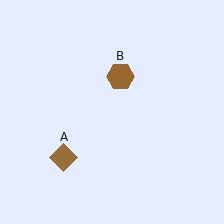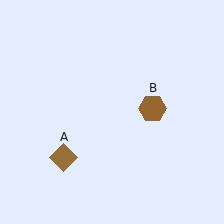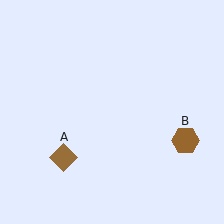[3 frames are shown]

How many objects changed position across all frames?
1 object changed position: brown hexagon (object B).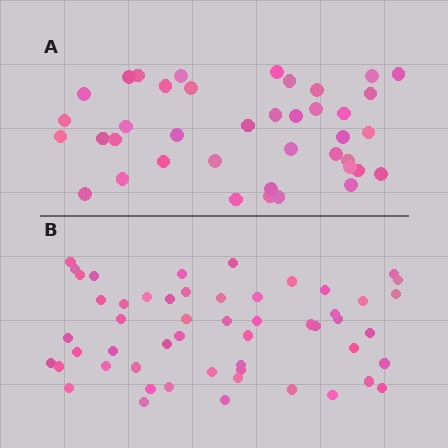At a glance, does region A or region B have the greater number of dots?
Region B (the bottom region) has more dots.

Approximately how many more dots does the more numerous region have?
Region B has approximately 15 more dots than region A.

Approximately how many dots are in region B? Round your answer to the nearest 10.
About 50 dots. (The exact count is 53, which rounds to 50.)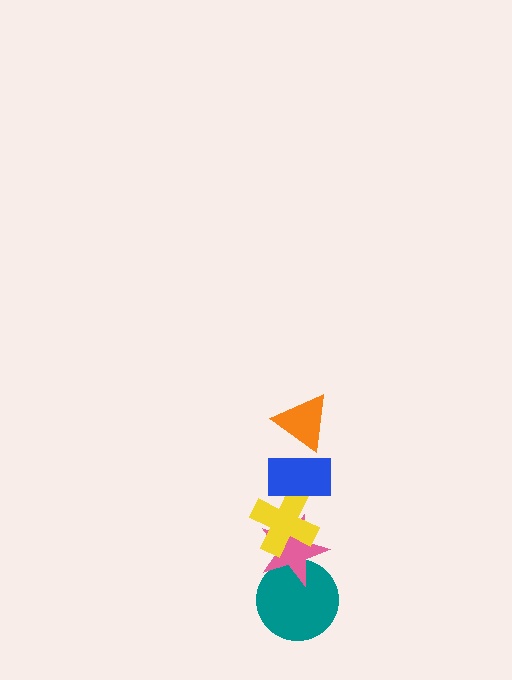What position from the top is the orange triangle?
The orange triangle is 1st from the top.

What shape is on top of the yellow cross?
The blue rectangle is on top of the yellow cross.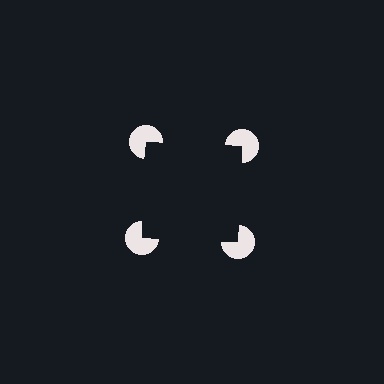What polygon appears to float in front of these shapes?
An illusory square — its edges are inferred from the aligned wedge cuts in the pac-man discs, not physically drawn.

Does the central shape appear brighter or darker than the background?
It typically appears slightly darker than the background, even though no actual brightness change is drawn.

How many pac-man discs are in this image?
There are 4 — one at each vertex of the illusory square.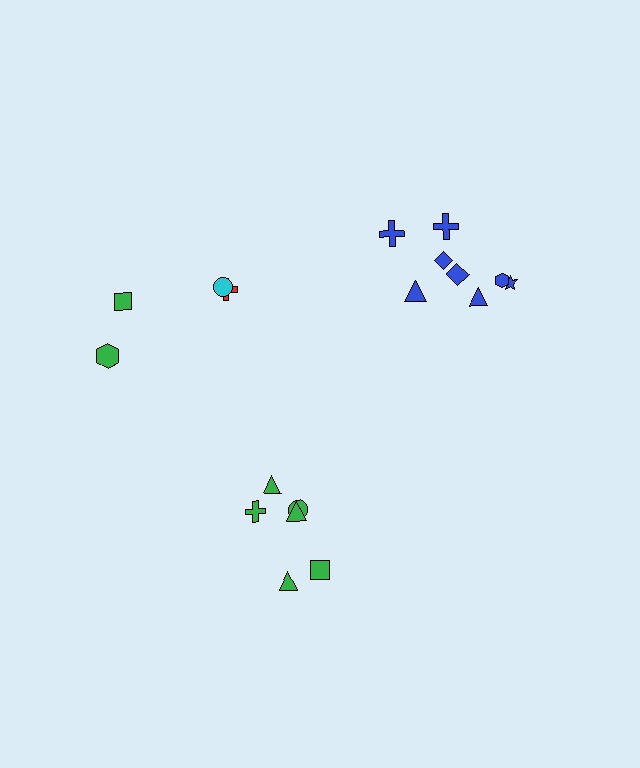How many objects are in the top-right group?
There are 8 objects.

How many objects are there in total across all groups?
There are 18 objects.